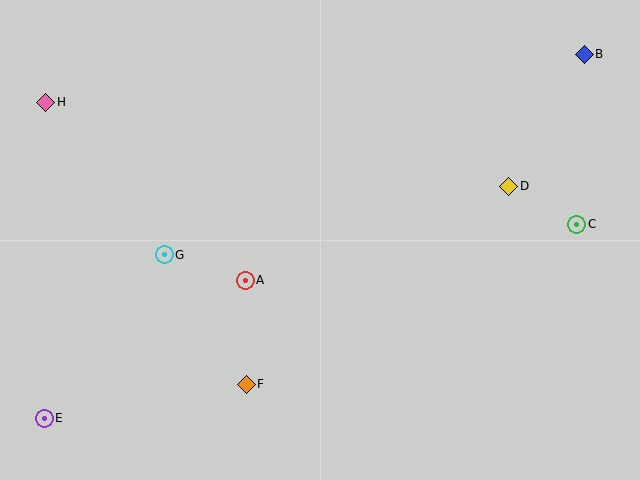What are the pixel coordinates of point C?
Point C is at (577, 224).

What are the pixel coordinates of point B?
Point B is at (584, 54).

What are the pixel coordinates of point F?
Point F is at (246, 384).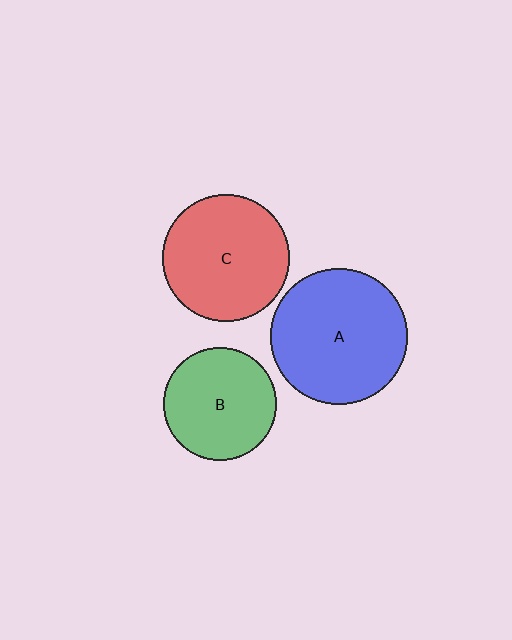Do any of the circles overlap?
No, none of the circles overlap.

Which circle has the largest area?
Circle A (blue).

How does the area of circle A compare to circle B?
Approximately 1.4 times.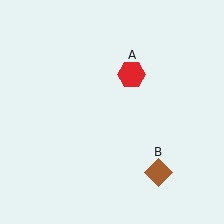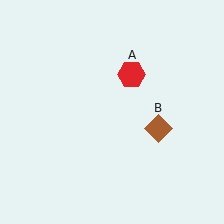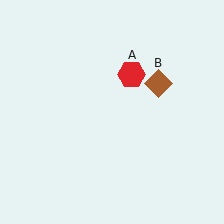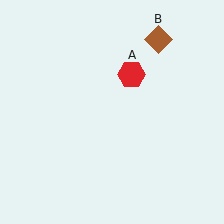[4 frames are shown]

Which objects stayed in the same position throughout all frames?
Red hexagon (object A) remained stationary.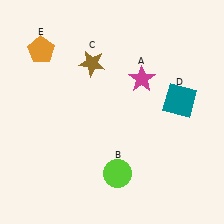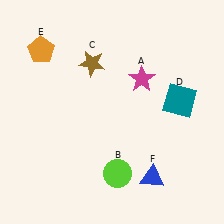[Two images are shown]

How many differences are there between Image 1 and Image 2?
There is 1 difference between the two images.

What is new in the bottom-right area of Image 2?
A blue triangle (F) was added in the bottom-right area of Image 2.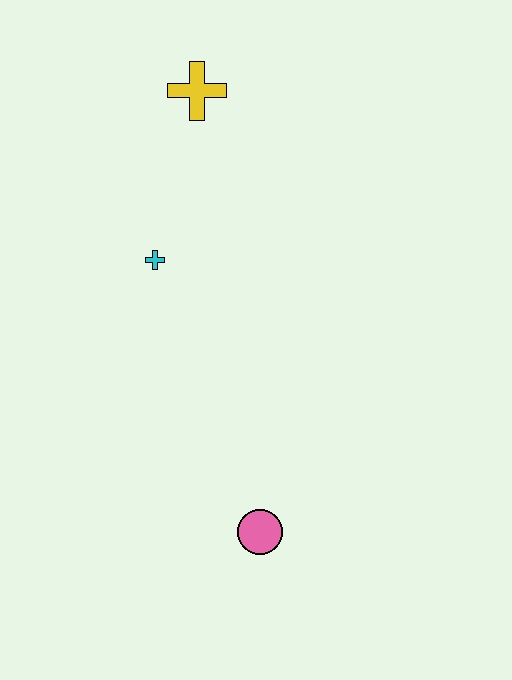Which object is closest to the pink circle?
The cyan cross is closest to the pink circle.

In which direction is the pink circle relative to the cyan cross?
The pink circle is below the cyan cross.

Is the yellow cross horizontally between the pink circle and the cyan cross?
Yes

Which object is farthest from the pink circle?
The yellow cross is farthest from the pink circle.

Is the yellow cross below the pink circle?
No